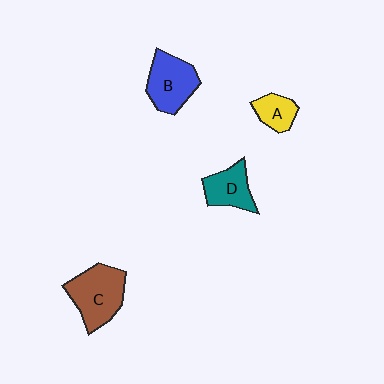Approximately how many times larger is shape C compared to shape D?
Approximately 1.5 times.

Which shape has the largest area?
Shape C (brown).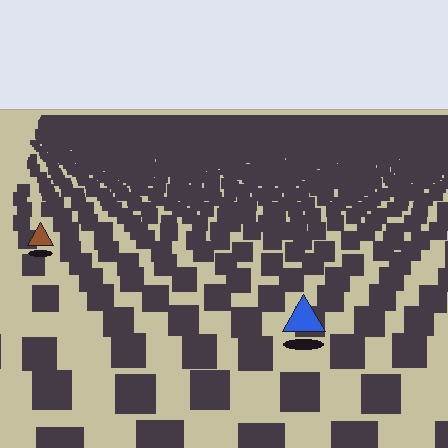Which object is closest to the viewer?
The blue triangle is closest. The texture marks near it are larger and more spread out.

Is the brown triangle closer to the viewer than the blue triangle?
No. The blue triangle is closer — you can tell from the texture gradient: the ground texture is coarser near it.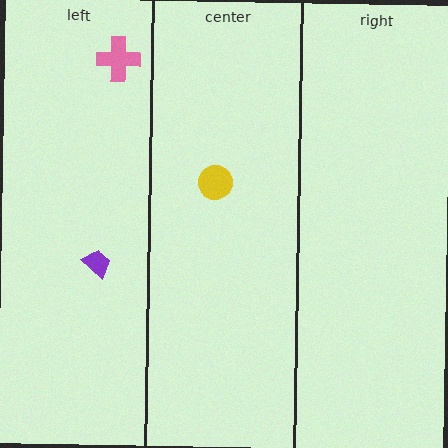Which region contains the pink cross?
The left region.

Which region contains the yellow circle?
The center region.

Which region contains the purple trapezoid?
The left region.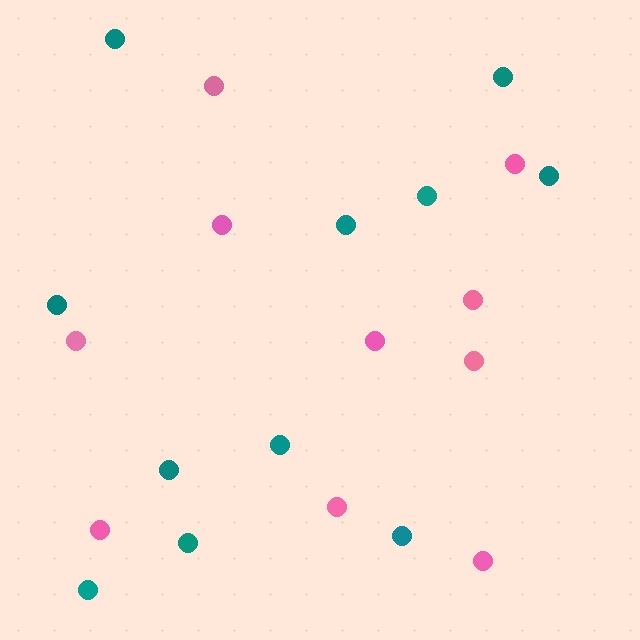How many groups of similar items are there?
There are 2 groups: one group of teal circles (11) and one group of pink circles (10).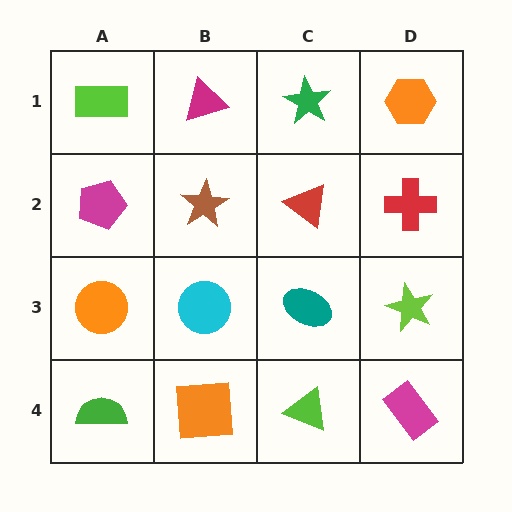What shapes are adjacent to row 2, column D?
An orange hexagon (row 1, column D), a lime star (row 3, column D), a red triangle (row 2, column C).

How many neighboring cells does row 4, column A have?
2.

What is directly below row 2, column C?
A teal ellipse.